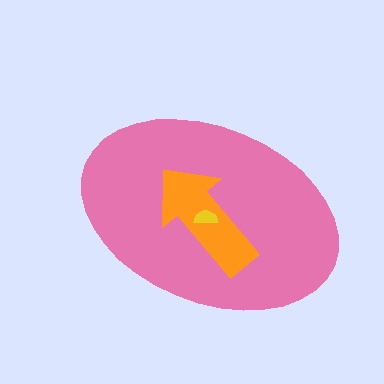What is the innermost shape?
The yellow semicircle.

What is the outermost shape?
The pink ellipse.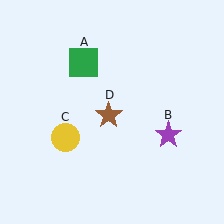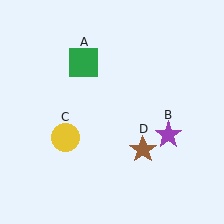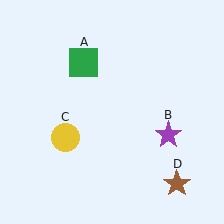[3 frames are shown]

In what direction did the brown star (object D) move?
The brown star (object D) moved down and to the right.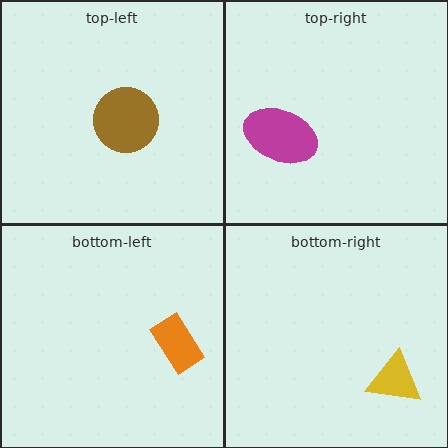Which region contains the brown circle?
The top-left region.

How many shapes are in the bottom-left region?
1.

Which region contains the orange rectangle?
The bottom-left region.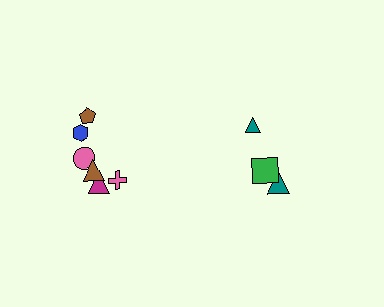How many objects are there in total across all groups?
There are 9 objects.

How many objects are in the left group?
There are 6 objects.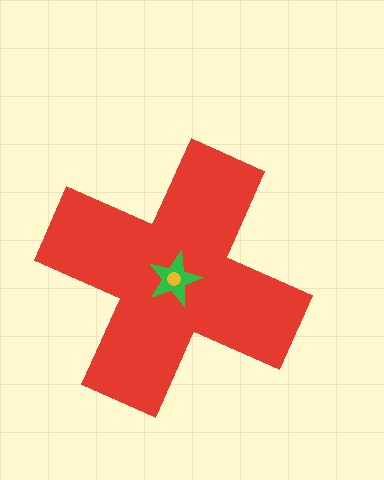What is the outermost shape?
The red cross.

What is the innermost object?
The yellow circle.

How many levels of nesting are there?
3.